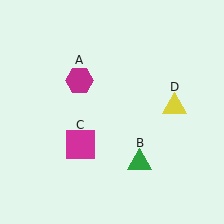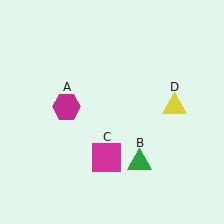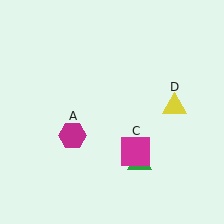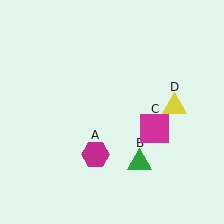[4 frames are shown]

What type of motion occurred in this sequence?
The magenta hexagon (object A), magenta square (object C) rotated counterclockwise around the center of the scene.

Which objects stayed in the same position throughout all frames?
Green triangle (object B) and yellow triangle (object D) remained stationary.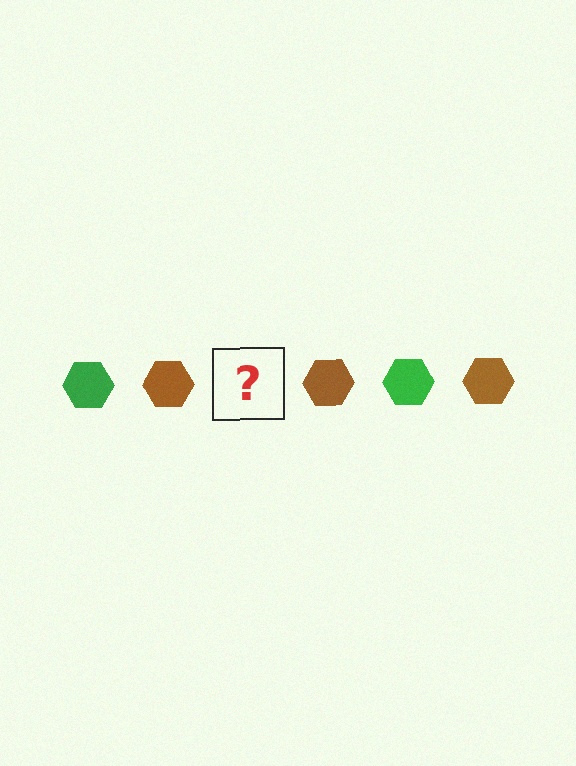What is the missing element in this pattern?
The missing element is a green hexagon.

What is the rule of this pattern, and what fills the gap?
The rule is that the pattern cycles through green, brown hexagons. The gap should be filled with a green hexagon.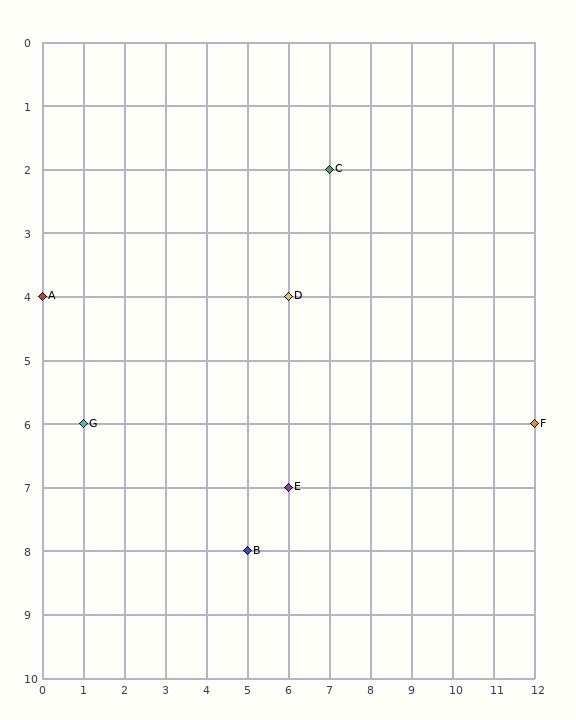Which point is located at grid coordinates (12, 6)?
Point F is at (12, 6).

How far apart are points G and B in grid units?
Points G and B are 4 columns and 2 rows apart (about 4.5 grid units diagonally).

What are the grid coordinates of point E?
Point E is at grid coordinates (6, 7).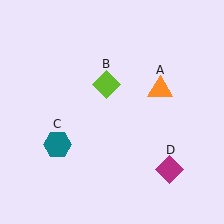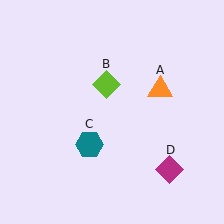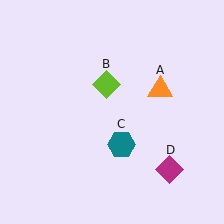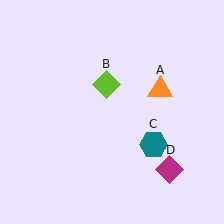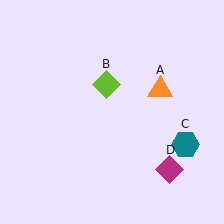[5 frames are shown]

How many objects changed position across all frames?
1 object changed position: teal hexagon (object C).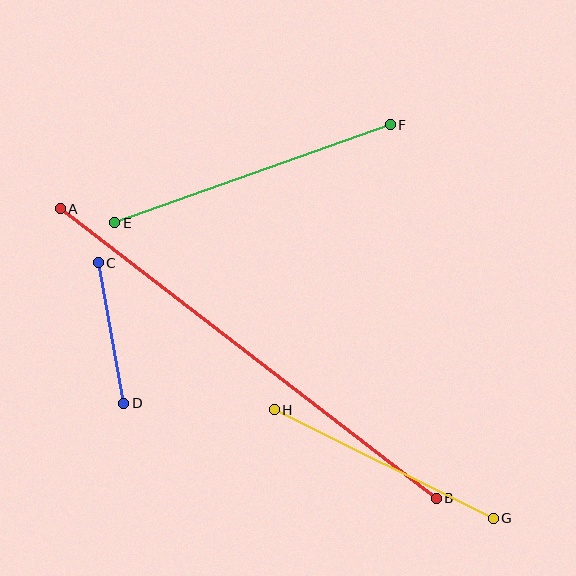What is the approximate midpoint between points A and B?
The midpoint is at approximately (248, 353) pixels.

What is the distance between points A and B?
The distance is approximately 475 pixels.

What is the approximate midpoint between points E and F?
The midpoint is at approximately (253, 174) pixels.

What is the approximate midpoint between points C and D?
The midpoint is at approximately (111, 333) pixels.